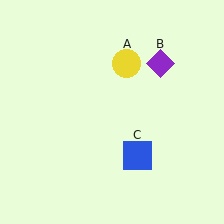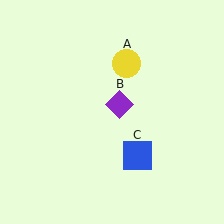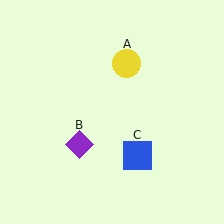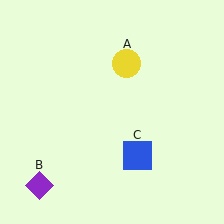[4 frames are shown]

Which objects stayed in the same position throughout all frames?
Yellow circle (object A) and blue square (object C) remained stationary.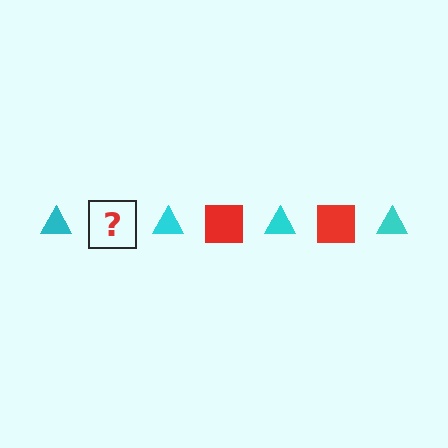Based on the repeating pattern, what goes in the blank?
The blank should be a red square.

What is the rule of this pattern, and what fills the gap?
The rule is that the pattern alternates between cyan triangle and red square. The gap should be filled with a red square.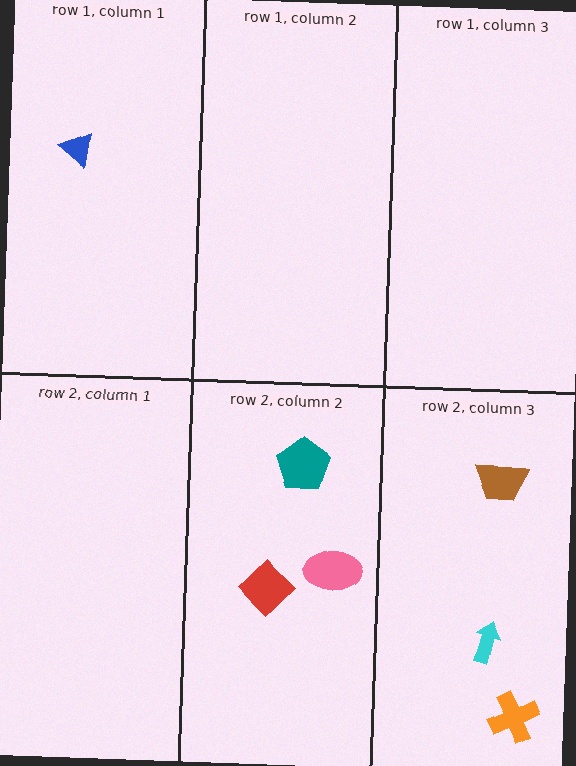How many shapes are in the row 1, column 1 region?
1.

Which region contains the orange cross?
The row 2, column 3 region.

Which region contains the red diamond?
The row 2, column 2 region.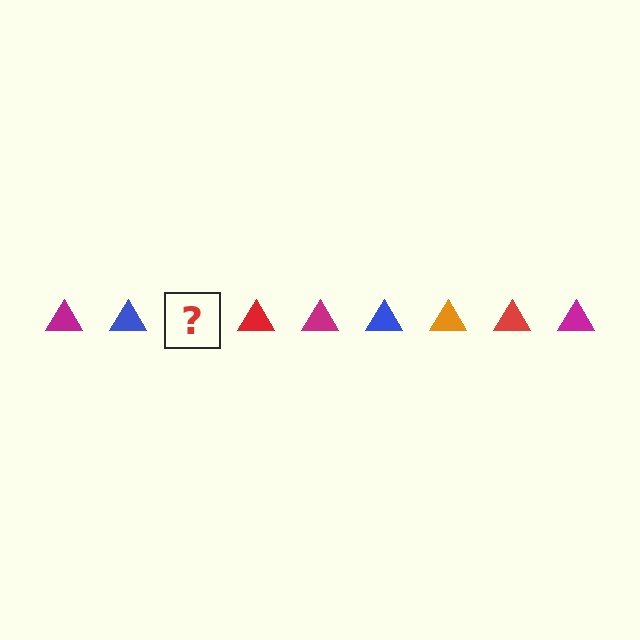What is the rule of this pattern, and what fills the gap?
The rule is that the pattern cycles through magenta, blue, orange, red triangles. The gap should be filled with an orange triangle.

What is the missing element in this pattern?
The missing element is an orange triangle.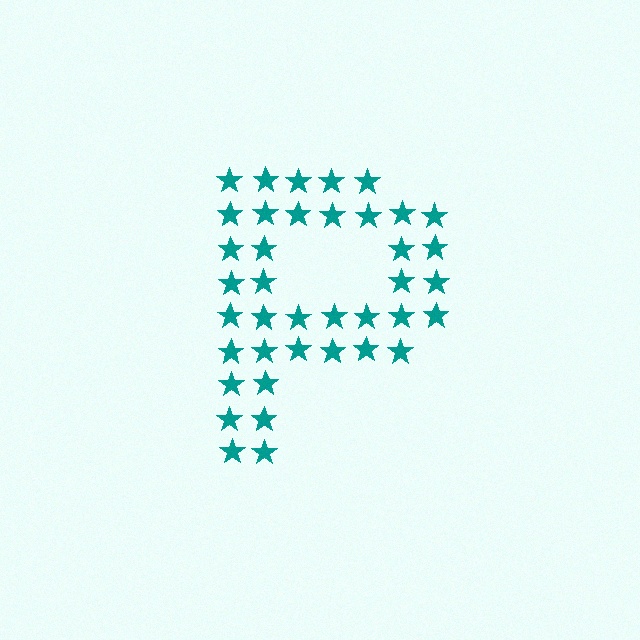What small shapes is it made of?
It is made of small stars.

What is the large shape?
The large shape is the letter P.